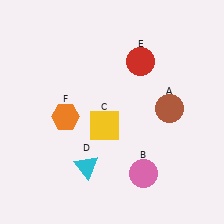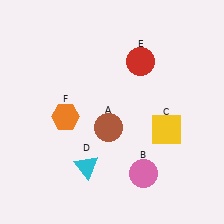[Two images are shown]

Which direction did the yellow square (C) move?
The yellow square (C) moved right.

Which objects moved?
The objects that moved are: the brown circle (A), the yellow square (C).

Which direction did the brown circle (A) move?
The brown circle (A) moved left.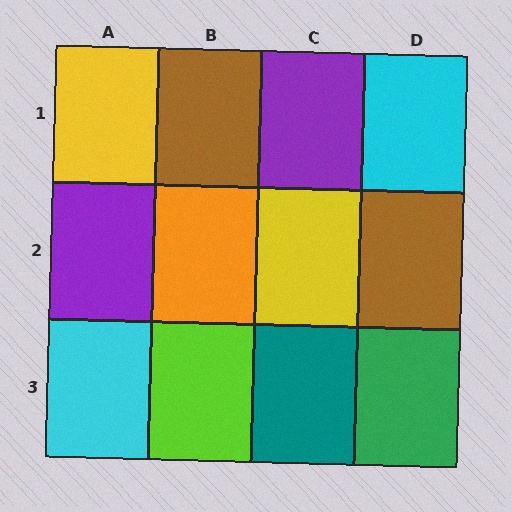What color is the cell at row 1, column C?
Purple.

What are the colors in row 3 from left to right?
Cyan, lime, teal, green.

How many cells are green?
1 cell is green.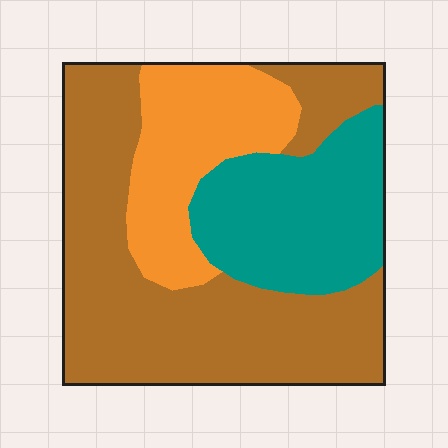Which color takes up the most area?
Brown, at roughly 55%.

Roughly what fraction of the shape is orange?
Orange covers 22% of the shape.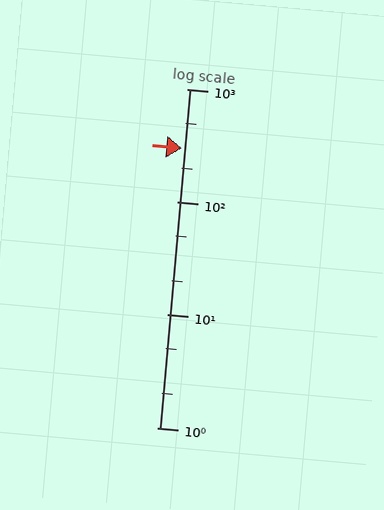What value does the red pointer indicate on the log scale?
The pointer indicates approximately 300.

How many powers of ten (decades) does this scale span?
The scale spans 3 decades, from 1 to 1000.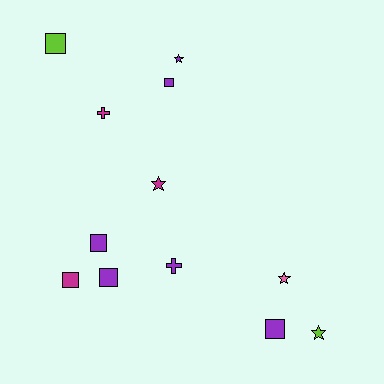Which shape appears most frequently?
Square, with 6 objects.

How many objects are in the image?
There are 12 objects.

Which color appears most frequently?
Purple, with 6 objects.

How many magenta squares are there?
There is 1 magenta square.